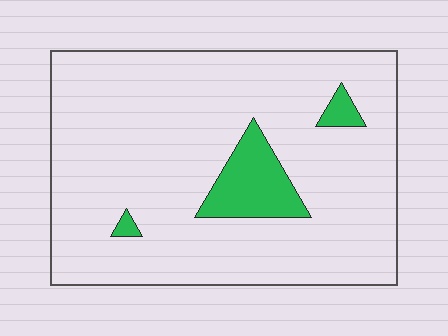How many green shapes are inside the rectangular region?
3.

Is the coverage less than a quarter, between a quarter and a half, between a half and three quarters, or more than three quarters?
Less than a quarter.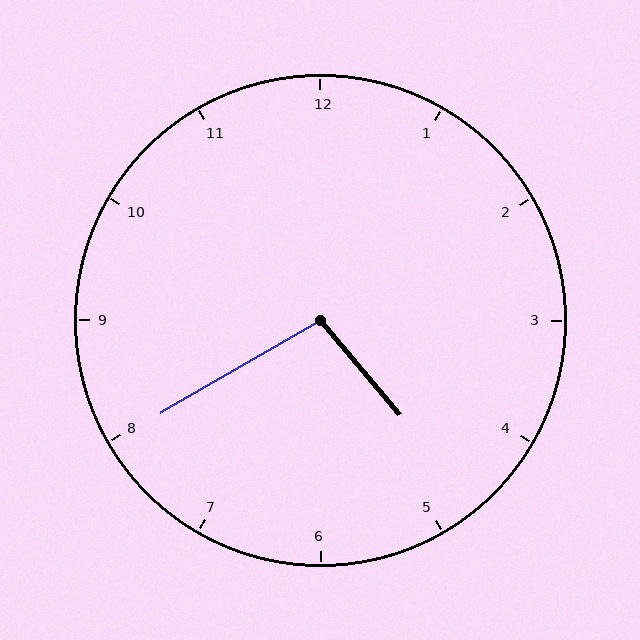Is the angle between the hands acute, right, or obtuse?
It is obtuse.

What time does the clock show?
4:40.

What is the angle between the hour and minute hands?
Approximately 100 degrees.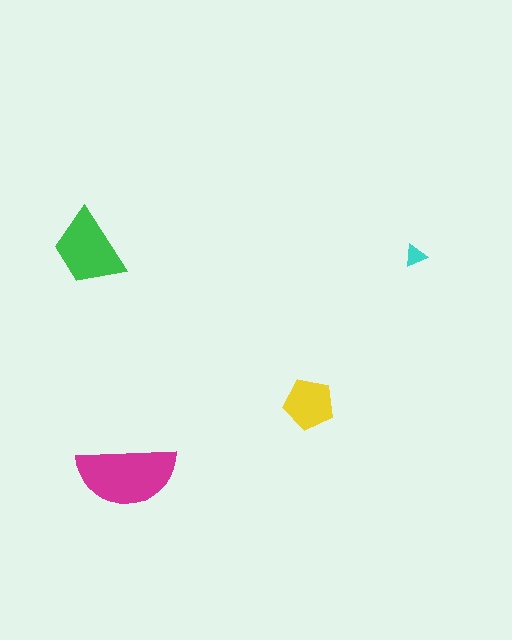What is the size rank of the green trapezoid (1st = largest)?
2nd.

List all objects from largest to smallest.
The magenta semicircle, the green trapezoid, the yellow pentagon, the cyan triangle.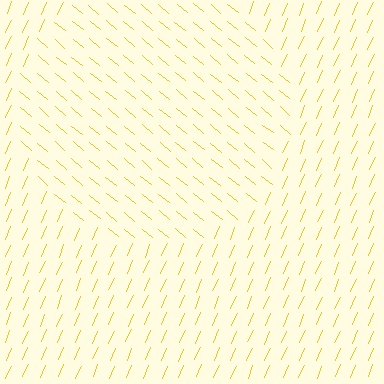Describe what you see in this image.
The image is filled with small yellow line segments. A circle region in the image has lines oriented differently from the surrounding lines, creating a visible texture boundary.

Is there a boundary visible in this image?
Yes, there is a texture boundary formed by a change in line orientation.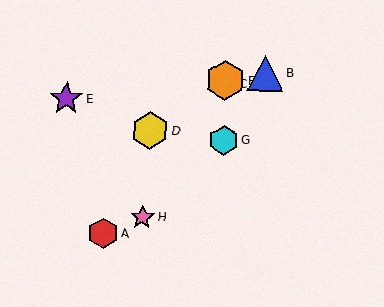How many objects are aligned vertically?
3 objects (C, F, G) are aligned vertically.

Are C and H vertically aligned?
No, C is at x≈225 and H is at x≈142.